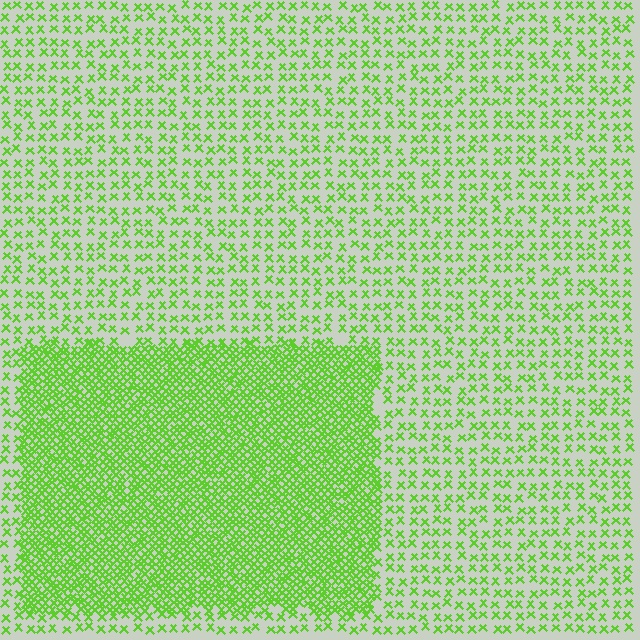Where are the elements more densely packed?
The elements are more densely packed inside the rectangle boundary.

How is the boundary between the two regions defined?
The boundary is defined by a change in element density (approximately 2.9x ratio). All elements are the same color, size, and shape.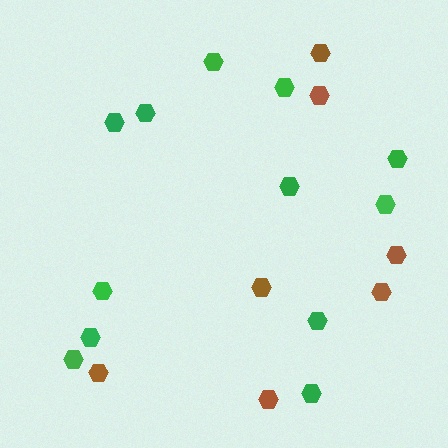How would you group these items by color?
There are 2 groups: one group of brown hexagons (7) and one group of green hexagons (12).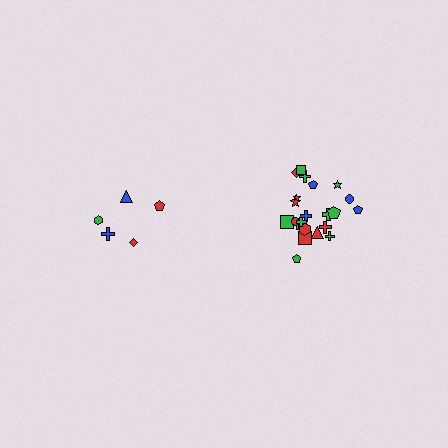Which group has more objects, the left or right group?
The right group.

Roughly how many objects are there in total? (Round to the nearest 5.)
Roughly 25 objects in total.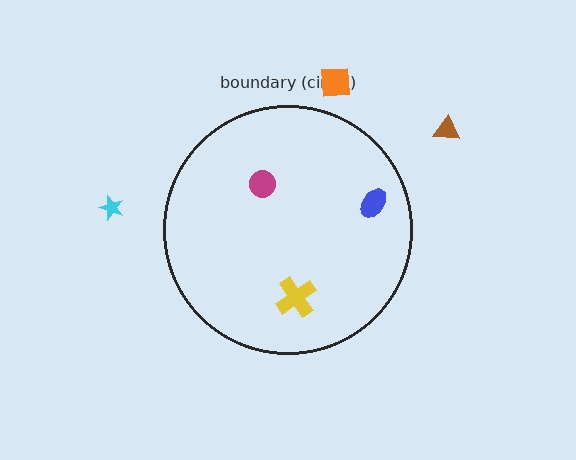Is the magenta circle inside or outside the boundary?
Inside.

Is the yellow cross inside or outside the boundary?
Inside.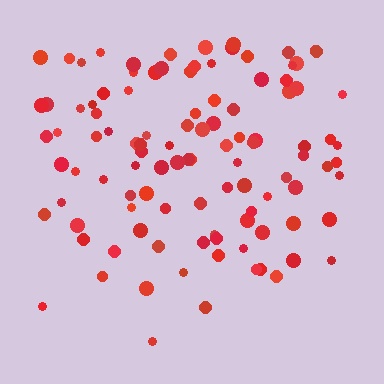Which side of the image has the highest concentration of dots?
The top.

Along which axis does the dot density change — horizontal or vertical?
Vertical.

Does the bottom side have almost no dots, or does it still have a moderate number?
Still a moderate number, just noticeably fewer than the top.